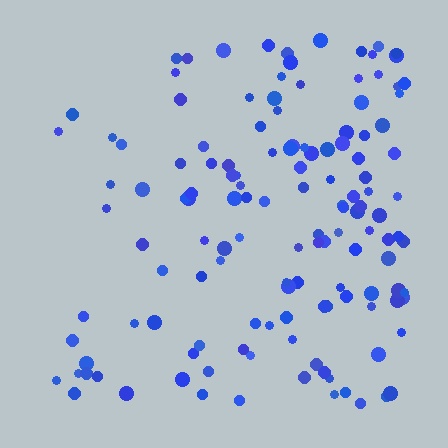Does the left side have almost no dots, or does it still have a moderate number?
Still a moderate number, just noticeably fewer than the right.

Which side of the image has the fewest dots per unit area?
The left.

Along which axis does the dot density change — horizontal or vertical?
Horizontal.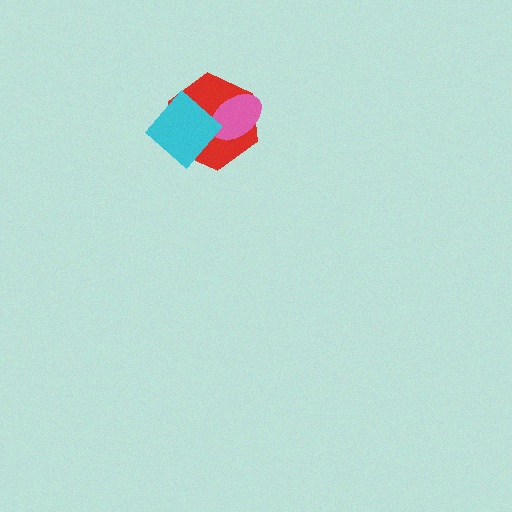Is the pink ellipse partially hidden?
Yes, it is partially covered by another shape.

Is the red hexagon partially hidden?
Yes, it is partially covered by another shape.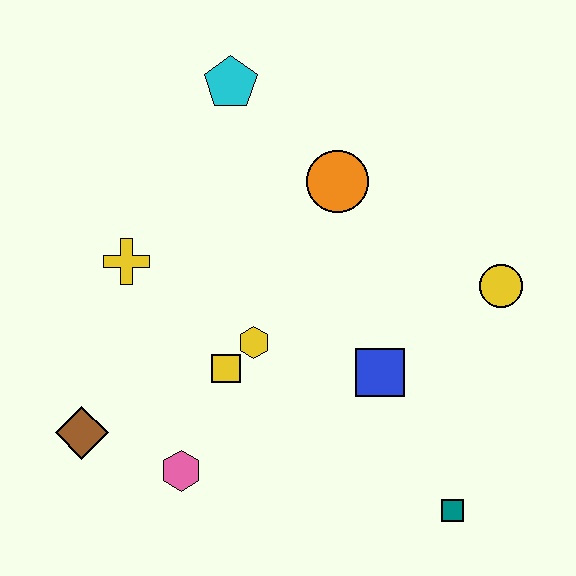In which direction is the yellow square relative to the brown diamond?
The yellow square is to the right of the brown diamond.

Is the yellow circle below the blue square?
No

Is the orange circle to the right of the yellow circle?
No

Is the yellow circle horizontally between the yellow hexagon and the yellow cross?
No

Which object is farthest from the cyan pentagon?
The teal square is farthest from the cyan pentagon.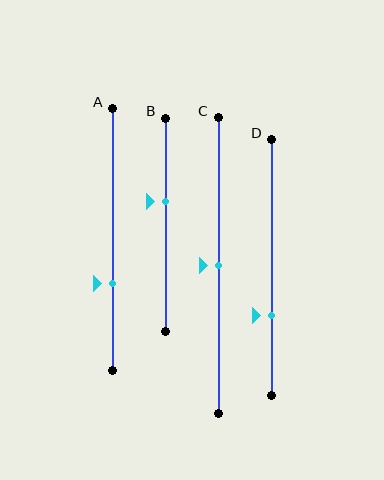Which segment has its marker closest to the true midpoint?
Segment C has its marker closest to the true midpoint.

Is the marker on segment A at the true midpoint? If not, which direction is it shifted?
No, the marker on segment A is shifted downward by about 17% of the segment length.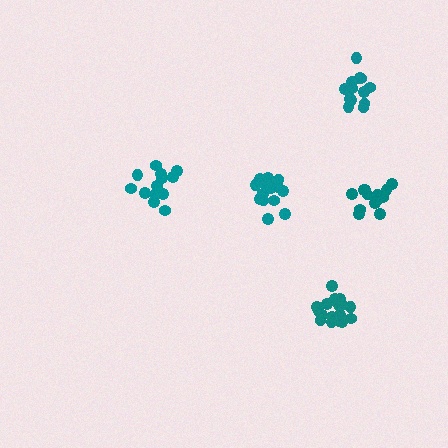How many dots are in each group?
Group 1: 13 dots, Group 2: 16 dots, Group 3: 14 dots, Group 4: 13 dots, Group 5: 19 dots (75 total).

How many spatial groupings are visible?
There are 5 spatial groupings.